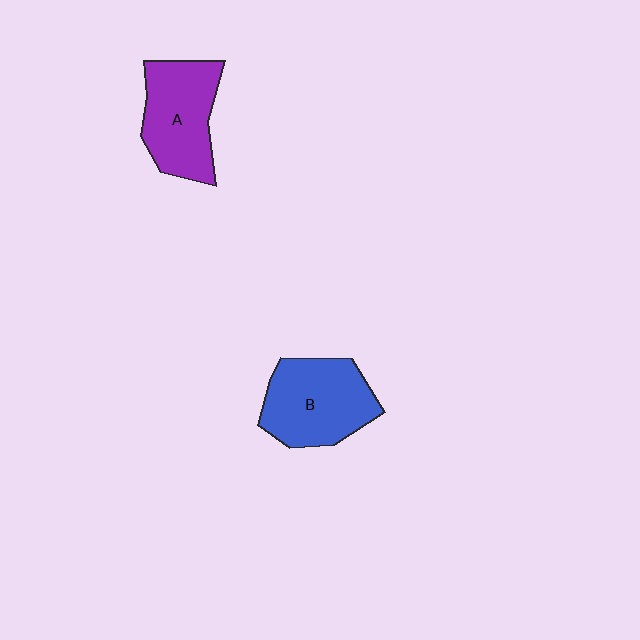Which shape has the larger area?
Shape B (blue).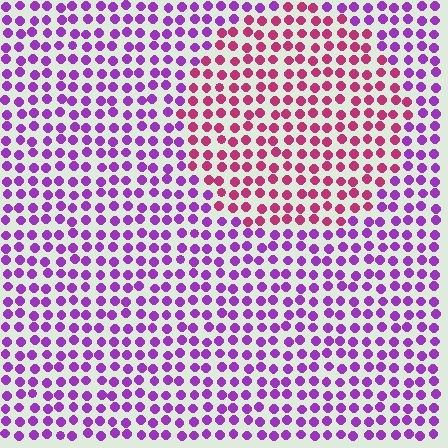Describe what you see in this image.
The image is filled with small purple elements in a uniform arrangement. A circle-shaped region is visible where the elements are tinted to a slightly different hue, forming a subtle color boundary.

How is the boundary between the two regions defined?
The boundary is defined purely by a slight shift in hue (about 46 degrees). Spacing, size, and orientation are identical on both sides.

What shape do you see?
I see a circle.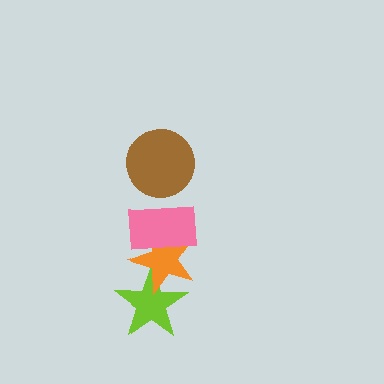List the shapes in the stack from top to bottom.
From top to bottom: the brown circle, the pink rectangle, the orange star, the lime star.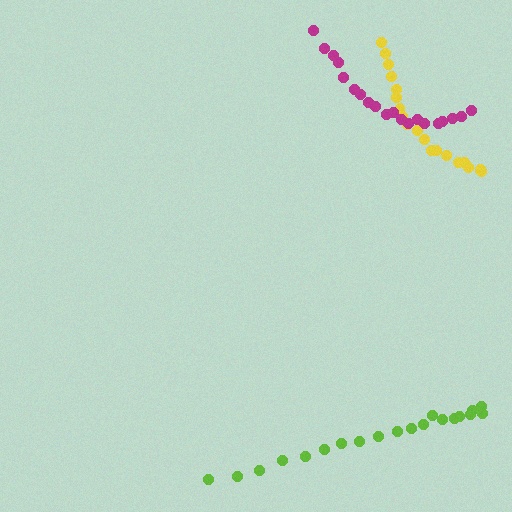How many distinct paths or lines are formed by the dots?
There are 3 distinct paths.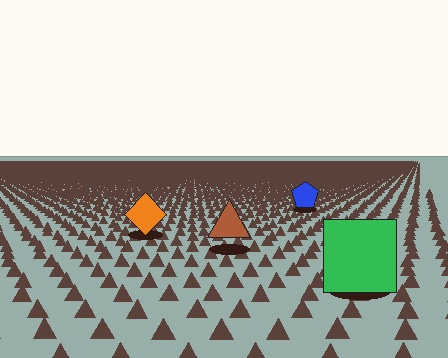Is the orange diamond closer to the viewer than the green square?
No. The green square is closer — you can tell from the texture gradient: the ground texture is coarser near it.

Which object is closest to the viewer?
The green square is closest. The texture marks near it are larger and more spread out.